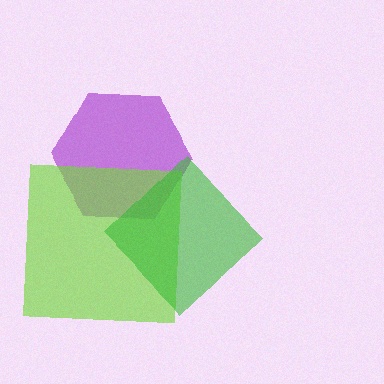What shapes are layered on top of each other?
The layered shapes are: a purple hexagon, a lime square, a green diamond.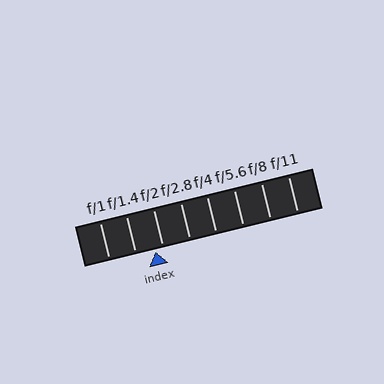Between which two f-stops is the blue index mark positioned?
The index mark is between f/1.4 and f/2.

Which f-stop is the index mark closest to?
The index mark is closest to f/2.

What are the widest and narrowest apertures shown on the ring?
The widest aperture shown is f/1 and the narrowest is f/11.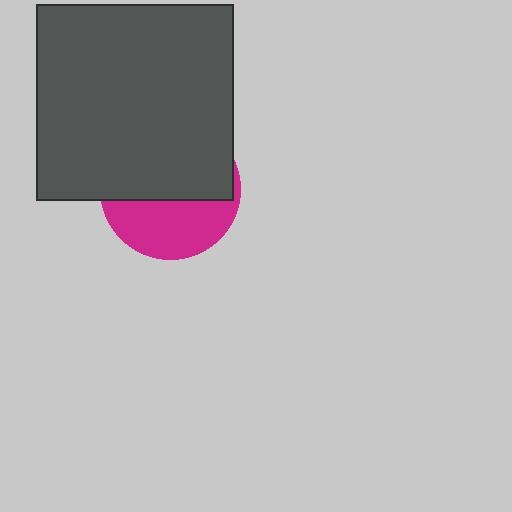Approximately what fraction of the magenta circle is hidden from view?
Roughly 59% of the magenta circle is hidden behind the dark gray square.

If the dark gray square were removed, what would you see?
You would see the complete magenta circle.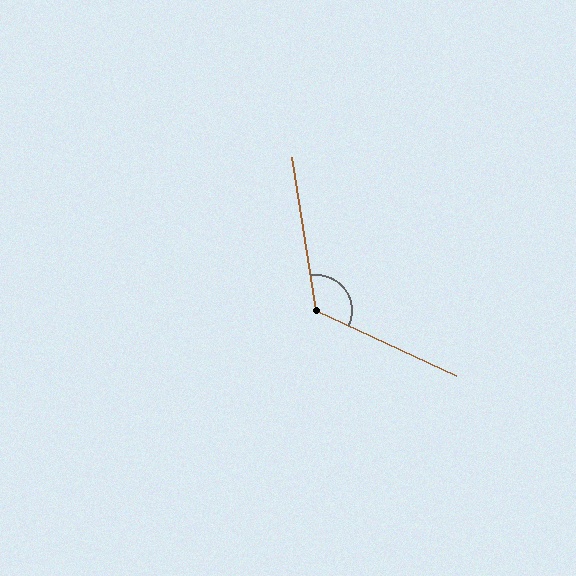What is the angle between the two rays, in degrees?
Approximately 124 degrees.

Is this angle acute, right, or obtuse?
It is obtuse.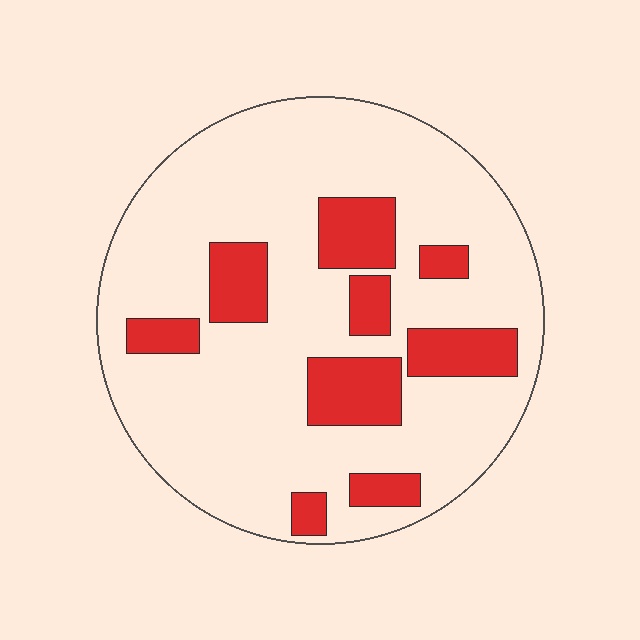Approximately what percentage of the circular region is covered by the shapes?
Approximately 20%.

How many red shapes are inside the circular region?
9.